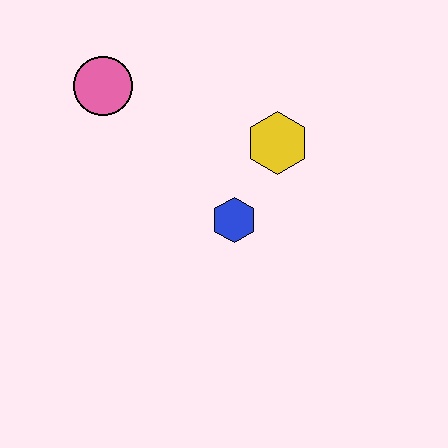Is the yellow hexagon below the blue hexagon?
No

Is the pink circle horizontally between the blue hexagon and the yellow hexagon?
No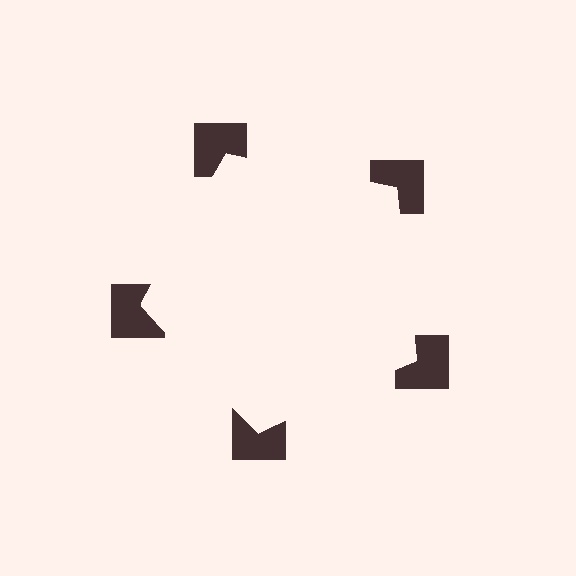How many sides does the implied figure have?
5 sides.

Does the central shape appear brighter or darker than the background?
It typically appears slightly brighter than the background, even though no actual brightness change is drawn.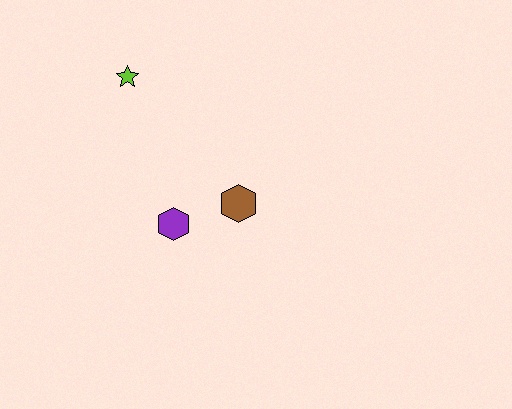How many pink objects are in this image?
There are no pink objects.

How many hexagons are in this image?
There are 2 hexagons.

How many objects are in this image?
There are 3 objects.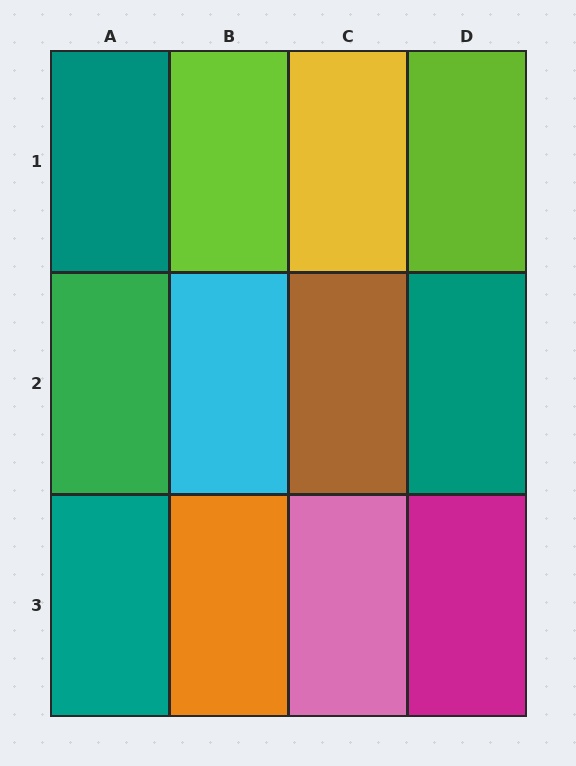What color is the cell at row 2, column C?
Brown.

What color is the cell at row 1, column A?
Teal.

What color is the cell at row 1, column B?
Lime.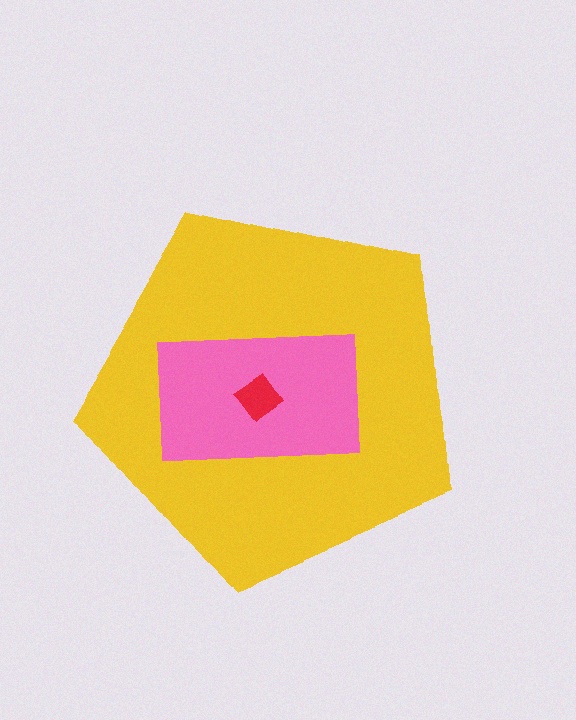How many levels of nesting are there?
3.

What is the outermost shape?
The yellow pentagon.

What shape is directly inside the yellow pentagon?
The pink rectangle.